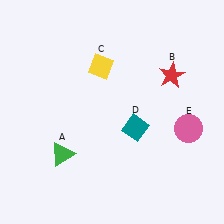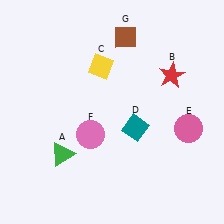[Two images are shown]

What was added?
A pink circle (F), a brown diamond (G) were added in Image 2.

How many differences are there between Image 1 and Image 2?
There are 2 differences between the two images.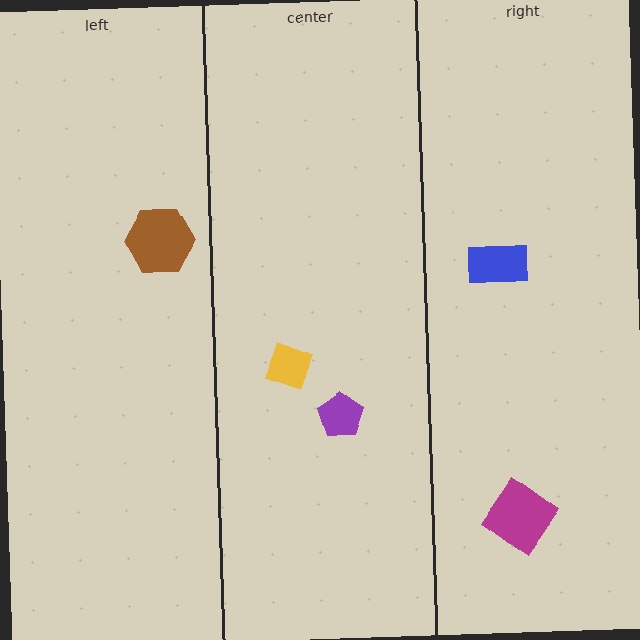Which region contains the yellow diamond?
The center region.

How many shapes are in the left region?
1.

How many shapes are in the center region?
2.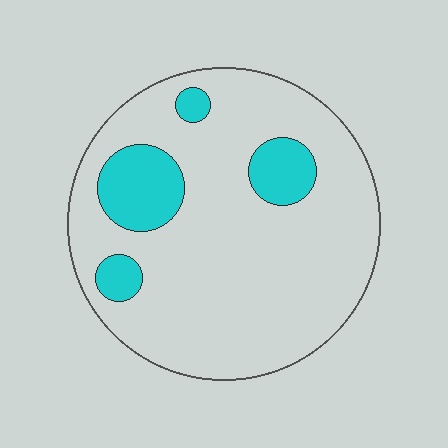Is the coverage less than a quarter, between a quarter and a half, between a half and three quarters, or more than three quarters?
Less than a quarter.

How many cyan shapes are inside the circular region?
4.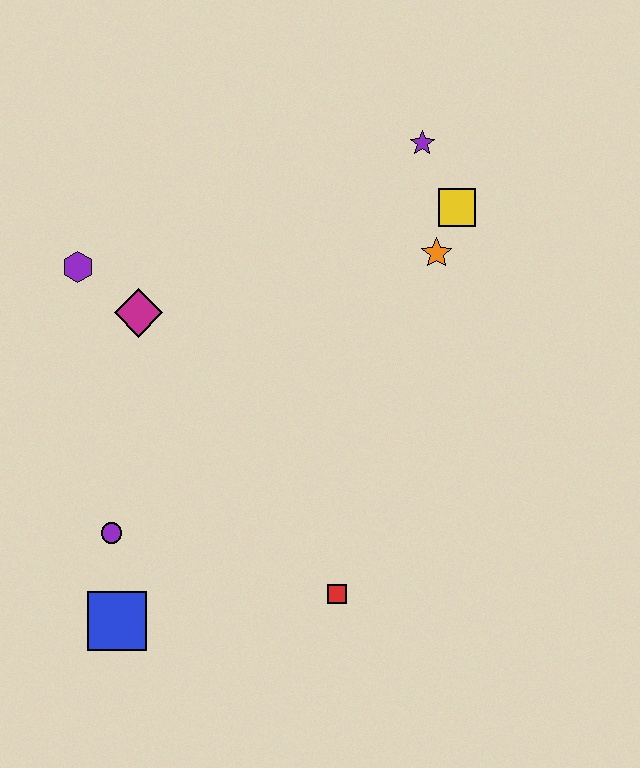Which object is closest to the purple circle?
The blue square is closest to the purple circle.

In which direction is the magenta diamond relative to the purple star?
The magenta diamond is to the left of the purple star.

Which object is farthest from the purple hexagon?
The red square is farthest from the purple hexagon.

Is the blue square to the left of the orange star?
Yes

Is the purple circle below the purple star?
Yes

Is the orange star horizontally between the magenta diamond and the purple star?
No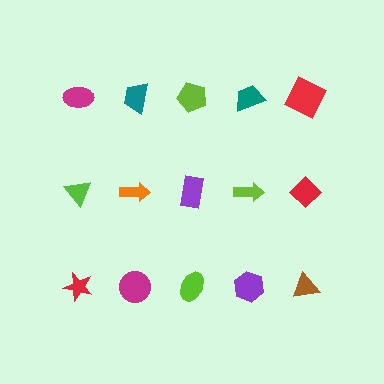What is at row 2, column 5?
A red diamond.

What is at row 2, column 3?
A purple rectangle.